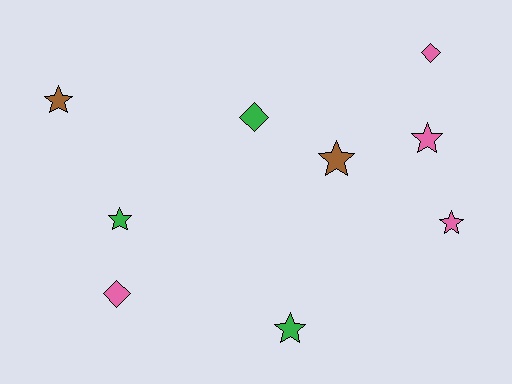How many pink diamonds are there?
There are 2 pink diamonds.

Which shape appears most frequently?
Star, with 6 objects.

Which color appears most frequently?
Pink, with 4 objects.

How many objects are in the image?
There are 9 objects.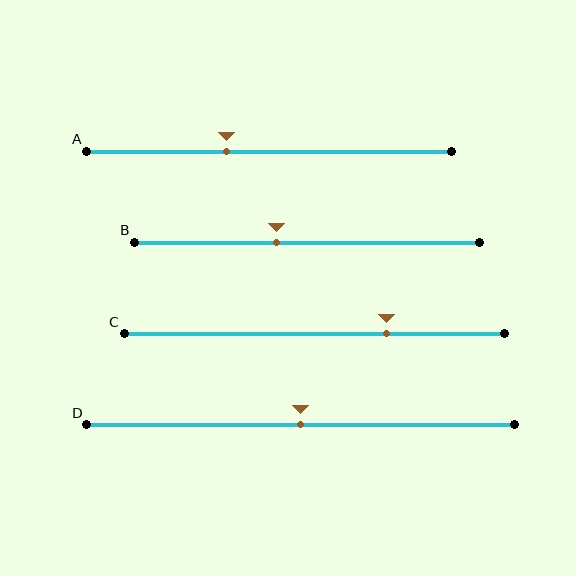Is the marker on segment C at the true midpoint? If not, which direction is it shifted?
No, the marker on segment C is shifted to the right by about 19% of the segment length.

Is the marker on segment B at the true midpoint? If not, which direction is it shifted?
No, the marker on segment B is shifted to the left by about 9% of the segment length.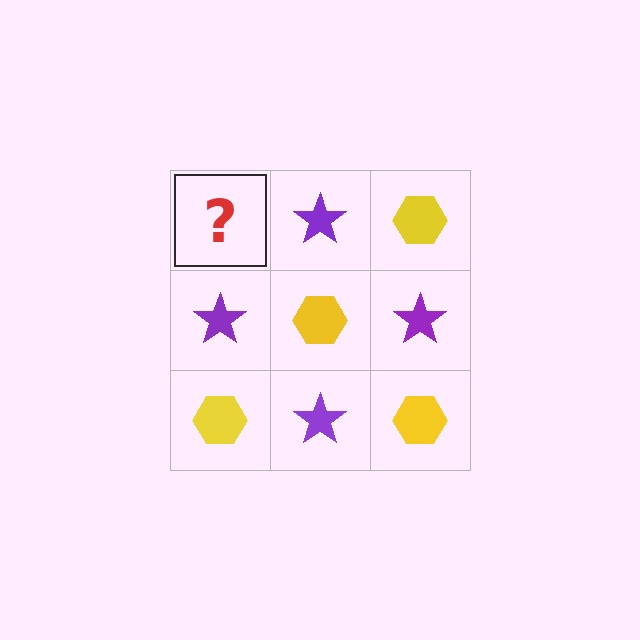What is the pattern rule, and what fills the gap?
The rule is that it alternates yellow hexagon and purple star in a checkerboard pattern. The gap should be filled with a yellow hexagon.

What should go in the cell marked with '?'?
The missing cell should contain a yellow hexagon.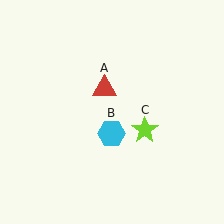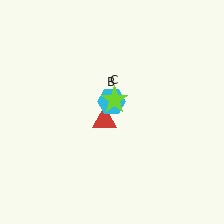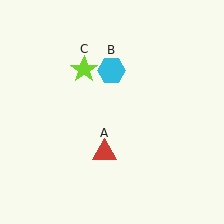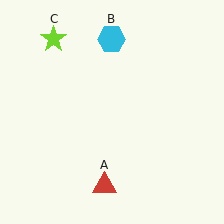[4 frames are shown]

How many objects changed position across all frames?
3 objects changed position: red triangle (object A), cyan hexagon (object B), lime star (object C).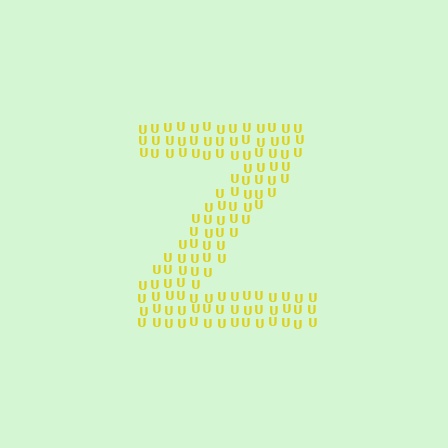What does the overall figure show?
The overall figure shows the letter Z.